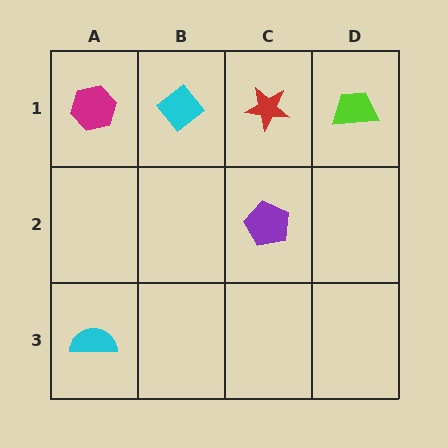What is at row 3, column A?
A cyan semicircle.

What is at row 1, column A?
A magenta hexagon.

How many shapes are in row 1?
4 shapes.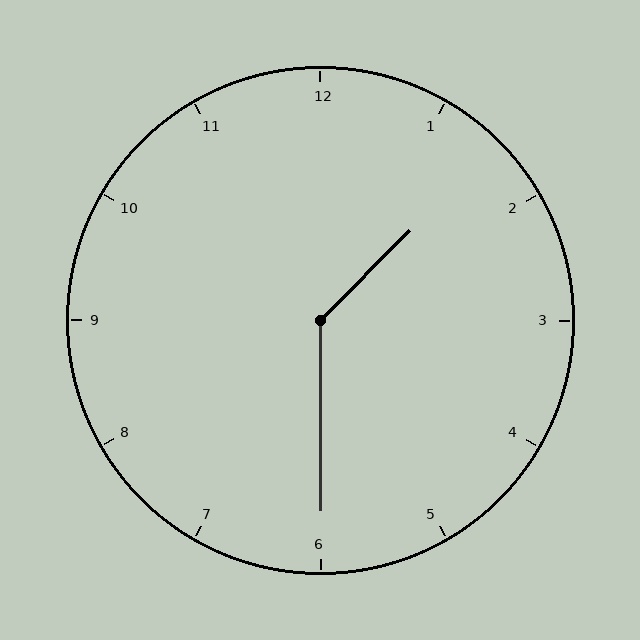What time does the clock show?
1:30.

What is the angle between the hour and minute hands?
Approximately 135 degrees.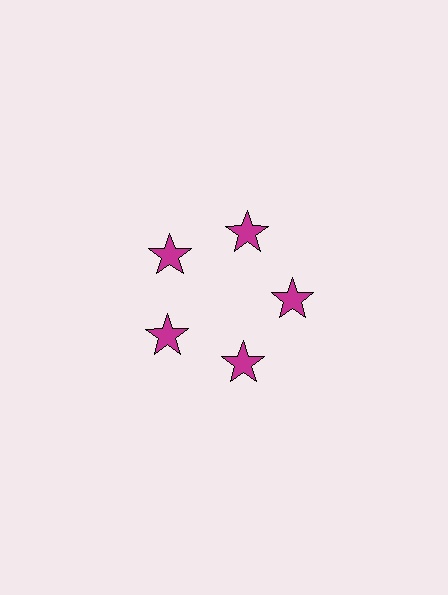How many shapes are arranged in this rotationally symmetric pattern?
There are 5 shapes, arranged in 5 groups of 1.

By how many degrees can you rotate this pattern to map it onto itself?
The pattern maps onto itself every 72 degrees of rotation.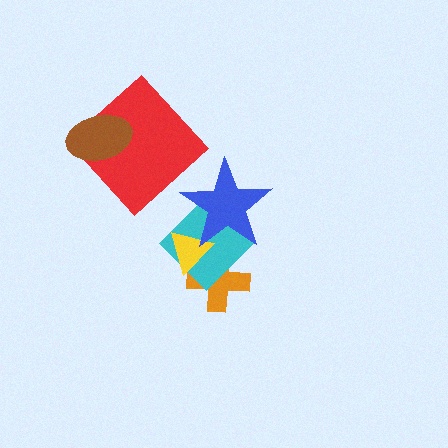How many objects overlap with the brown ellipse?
1 object overlaps with the brown ellipse.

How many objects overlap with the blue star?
2 objects overlap with the blue star.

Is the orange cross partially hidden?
Yes, it is partially covered by another shape.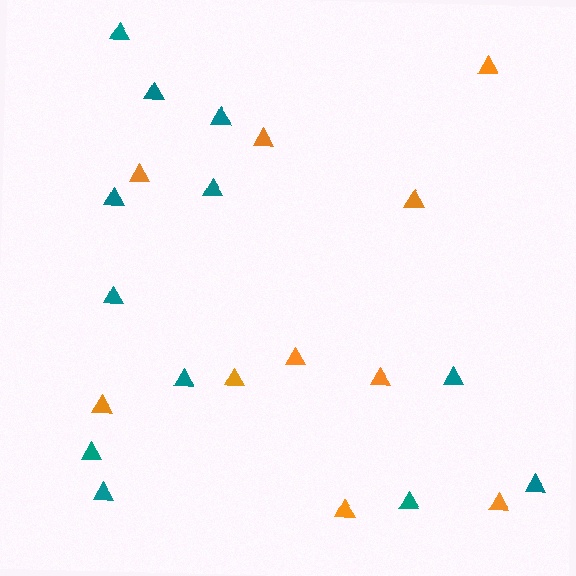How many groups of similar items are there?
There are 2 groups: one group of orange triangles (10) and one group of teal triangles (12).